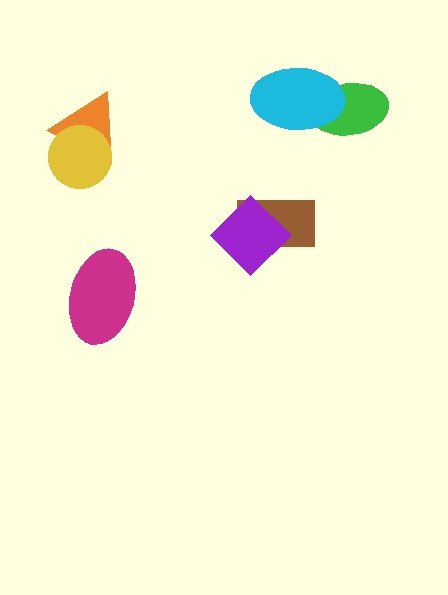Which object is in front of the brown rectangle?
The purple diamond is in front of the brown rectangle.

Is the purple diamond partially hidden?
No, no other shape covers it.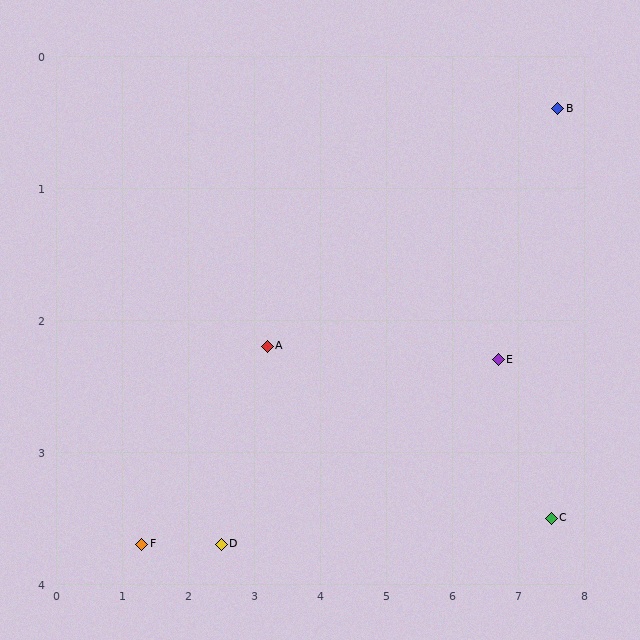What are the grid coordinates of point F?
Point F is at approximately (1.3, 3.7).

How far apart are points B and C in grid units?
Points B and C are about 3.1 grid units apart.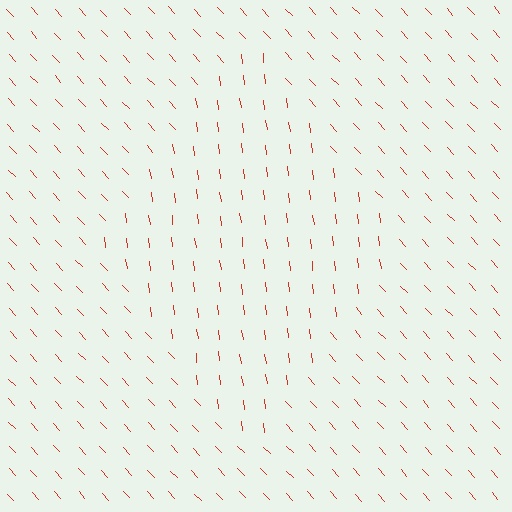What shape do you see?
I see a diamond.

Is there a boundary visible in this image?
Yes, there is a texture boundary formed by a change in line orientation.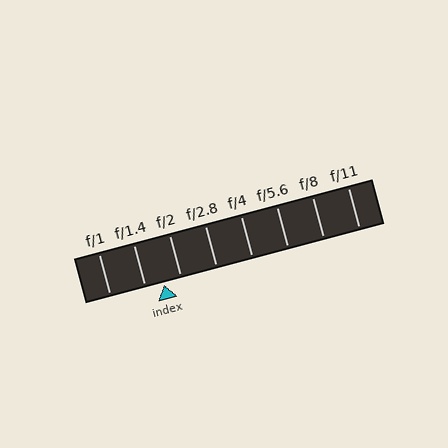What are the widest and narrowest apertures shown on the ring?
The widest aperture shown is f/1 and the narrowest is f/11.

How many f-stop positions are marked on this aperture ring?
There are 8 f-stop positions marked.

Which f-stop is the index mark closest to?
The index mark is closest to f/1.4.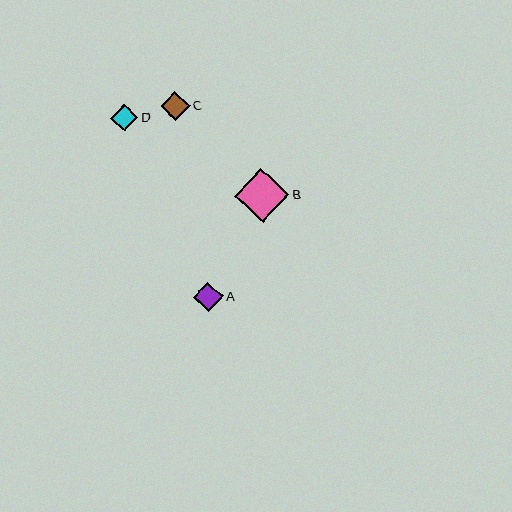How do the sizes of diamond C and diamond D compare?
Diamond C and diamond D are approximately the same size.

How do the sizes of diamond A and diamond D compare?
Diamond A and diamond D are approximately the same size.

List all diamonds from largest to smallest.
From largest to smallest: B, A, C, D.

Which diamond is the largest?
Diamond B is the largest with a size of approximately 54 pixels.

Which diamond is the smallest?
Diamond D is the smallest with a size of approximately 27 pixels.